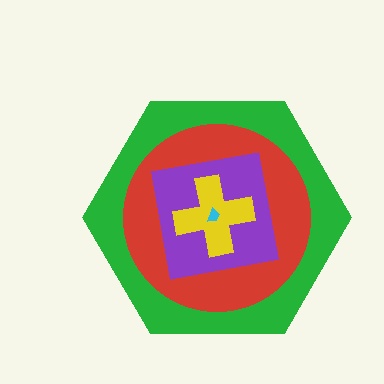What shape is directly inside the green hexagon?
The red circle.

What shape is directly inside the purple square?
The yellow cross.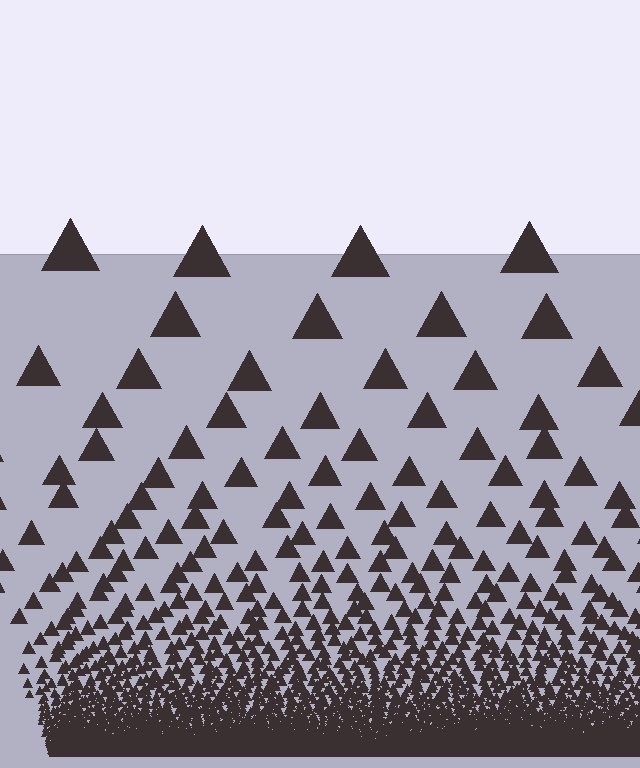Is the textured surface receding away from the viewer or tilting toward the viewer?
The surface appears to tilt toward the viewer. Texture elements get larger and sparser toward the top.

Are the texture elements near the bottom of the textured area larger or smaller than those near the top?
Smaller. The gradient is inverted — elements near the bottom are smaller and denser.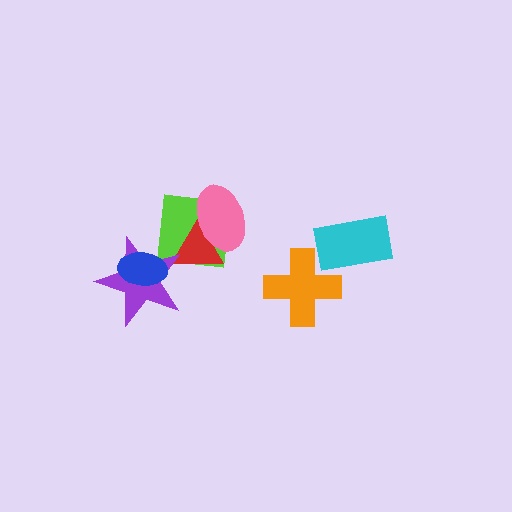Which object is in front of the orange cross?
The cyan rectangle is in front of the orange cross.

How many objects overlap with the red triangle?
3 objects overlap with the red triangle.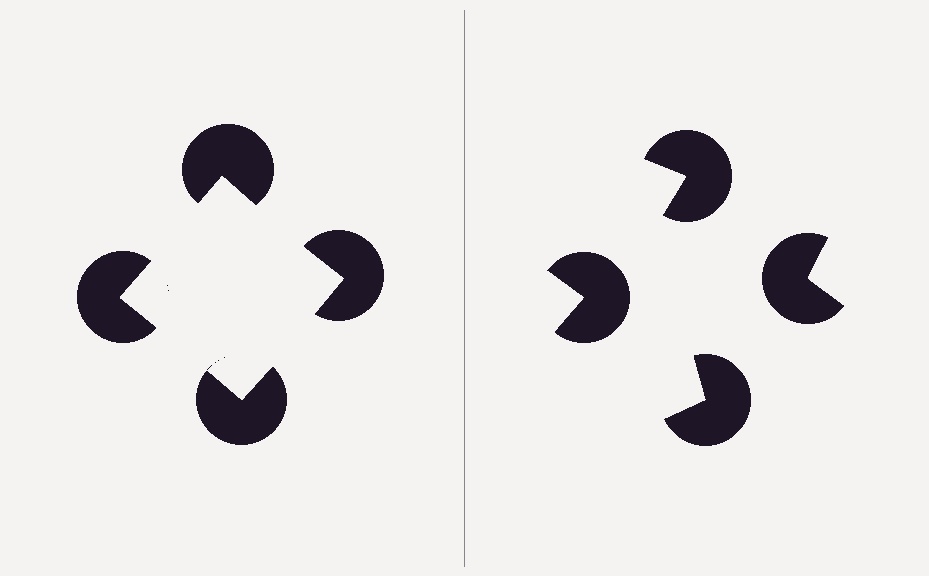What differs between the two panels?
The pac-man discs are positioned identically on both sides; only the wedge orientations differ. On the left they align to a square; on the right they are misaligned.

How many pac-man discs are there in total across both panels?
8 — 4 on each side.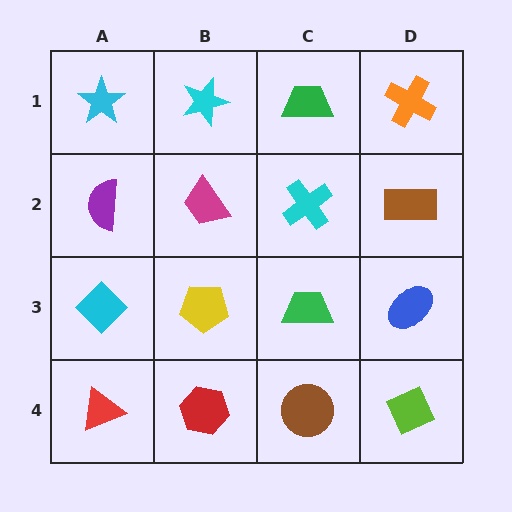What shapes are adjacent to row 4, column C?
A green trapezoid (row 3, column C), a red hexagon (row 4, column B), a lime diamond (row 4, column D).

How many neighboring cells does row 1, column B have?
3.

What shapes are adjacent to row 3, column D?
A brown rectangle (row 2, column D), a lime diamond (row 4, column D), a green trapezoid (row 3, column C).